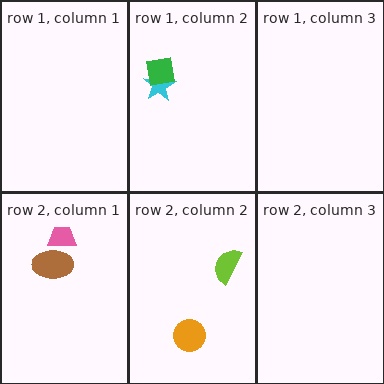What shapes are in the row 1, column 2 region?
The cyan star, the green square.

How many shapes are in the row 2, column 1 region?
2.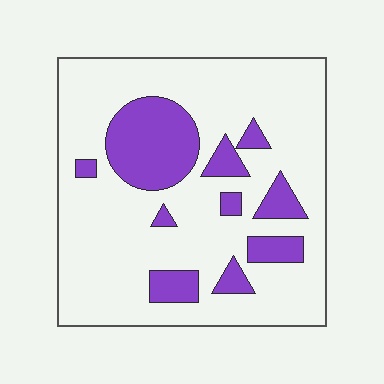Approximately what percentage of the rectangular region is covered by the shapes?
Approximately 20%.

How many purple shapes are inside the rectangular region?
10.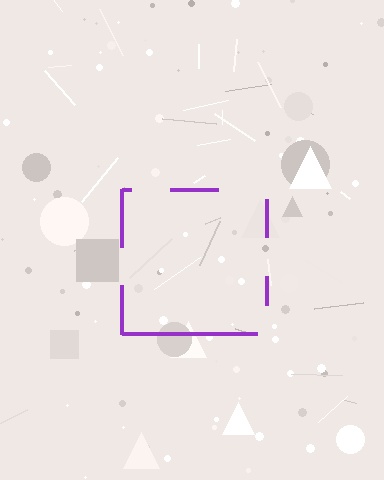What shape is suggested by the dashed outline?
The dashed outline suggests a square.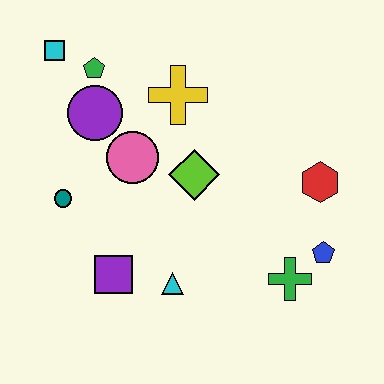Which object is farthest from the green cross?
The cyan square is farthest from the green cross.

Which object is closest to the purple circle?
The green pentagon is closest to the purple circle.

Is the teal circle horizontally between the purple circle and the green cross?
No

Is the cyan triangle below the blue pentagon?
Yes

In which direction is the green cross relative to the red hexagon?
The green cross is below the red hexagon.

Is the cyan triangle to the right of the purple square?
Yes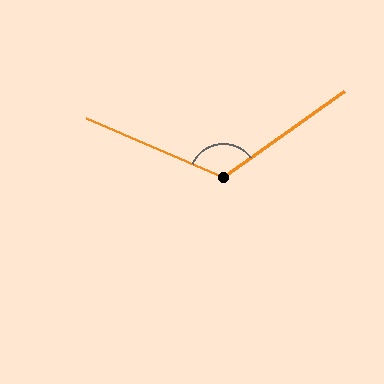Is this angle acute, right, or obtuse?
It is obtuse.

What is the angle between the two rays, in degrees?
Approximately 122 degrees.